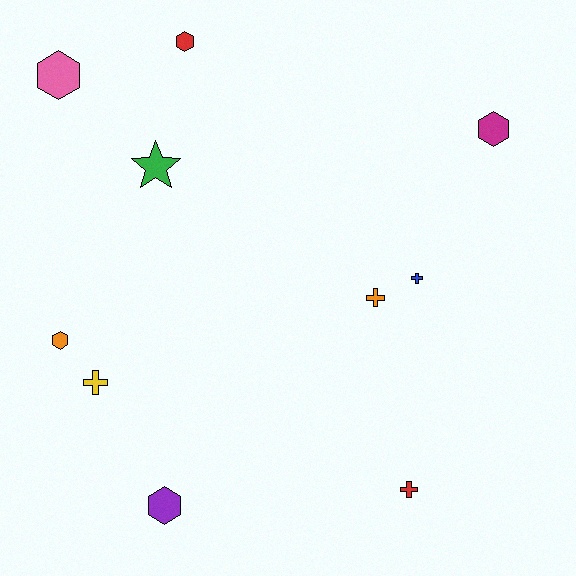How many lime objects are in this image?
There are no lime objects.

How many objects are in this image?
There are 10 objects.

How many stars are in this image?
There is 1 star.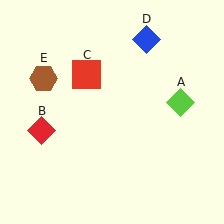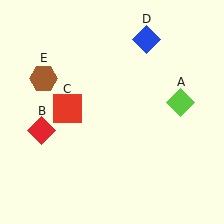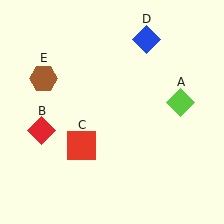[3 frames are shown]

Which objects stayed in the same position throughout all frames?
Lime diamond (object A) and red diamond (object B) and blue diamond (object D) and brown hexagon (object E) remained stationary.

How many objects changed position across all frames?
1 object changed position: red square (object C).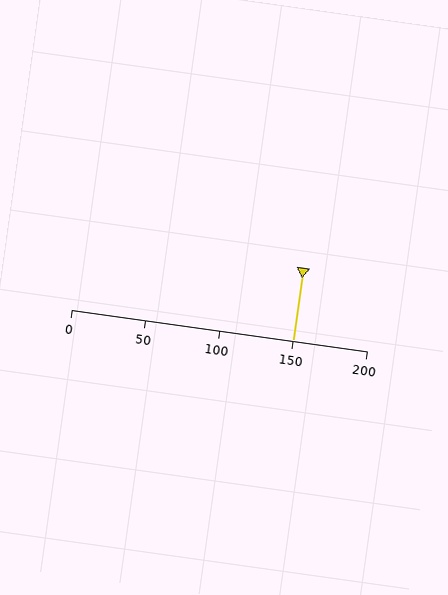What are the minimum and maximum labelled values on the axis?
The axis runs from 0 to 200.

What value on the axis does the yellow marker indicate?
The marker indicates approximately 150.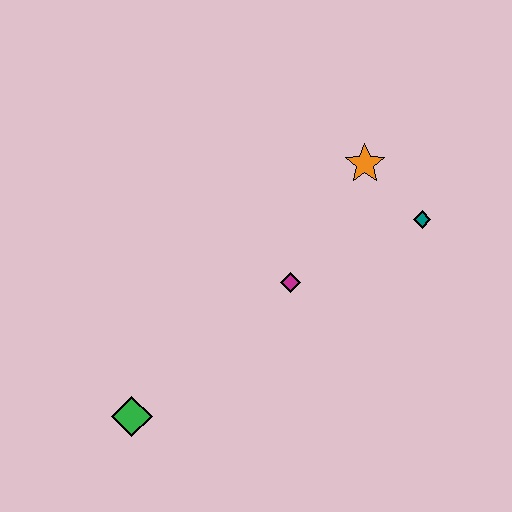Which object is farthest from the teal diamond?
The green diamond is farthest from the teal diamond.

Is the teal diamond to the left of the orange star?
No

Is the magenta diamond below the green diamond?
No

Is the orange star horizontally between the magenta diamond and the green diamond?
No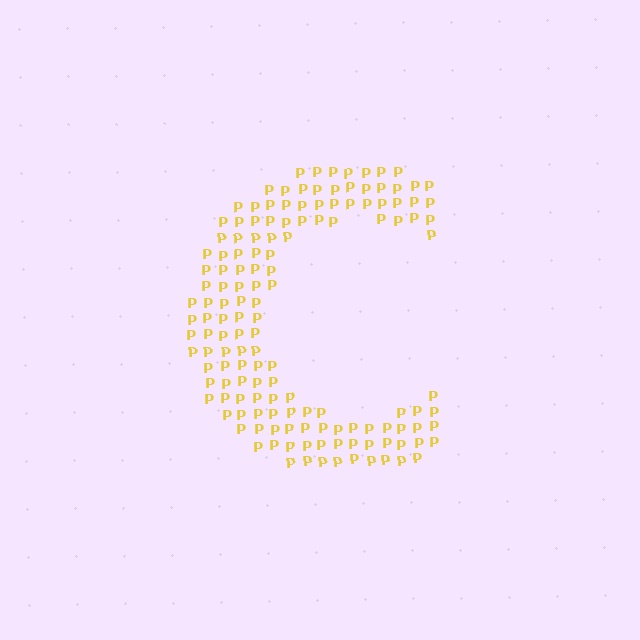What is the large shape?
The large shape is the letter C.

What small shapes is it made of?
It is made of small letter P's.